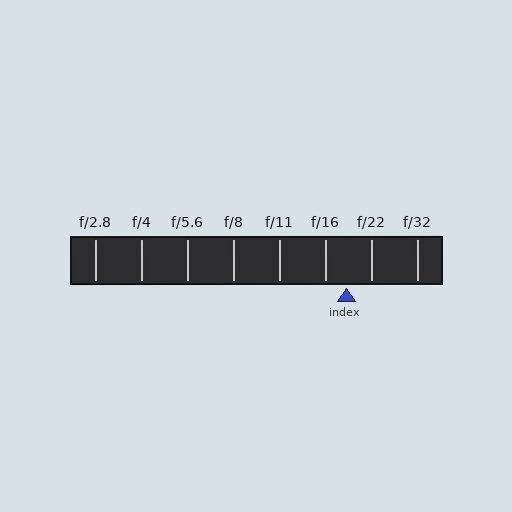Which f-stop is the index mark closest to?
The index mark is closest to f/16.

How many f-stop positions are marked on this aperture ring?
There are 8 f-stop positions marked.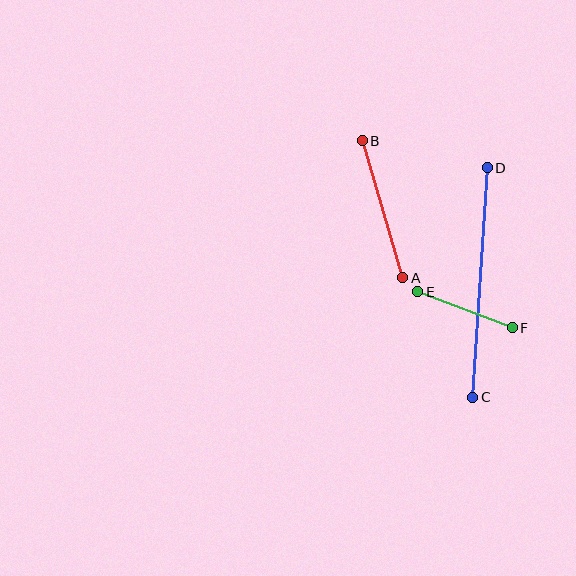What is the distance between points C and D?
The distance is approximately 230 pixels.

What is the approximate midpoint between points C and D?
The midpoint is at approximately (480, 282) pixels.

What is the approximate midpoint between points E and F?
The midpoint is at approximately (465, 310) pixels.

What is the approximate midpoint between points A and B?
The midpoint is at approximately (383, 209) pixels.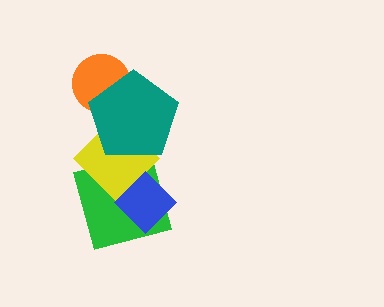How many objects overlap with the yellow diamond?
3 objects overlap with the yellow diamond.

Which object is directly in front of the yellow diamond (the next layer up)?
The teal pentagon is directly in front of the yellow diamond.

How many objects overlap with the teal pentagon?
2 objects overlap with the teal pentagon.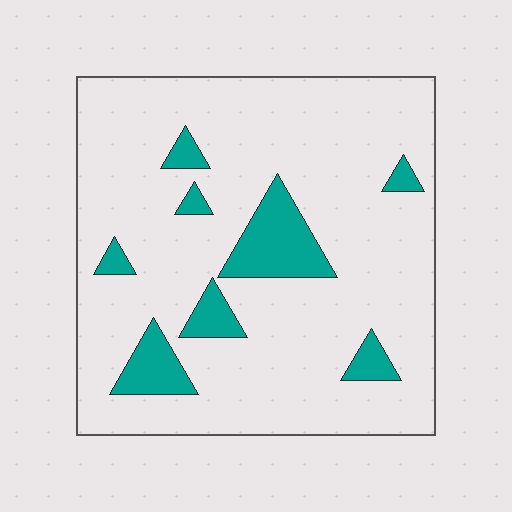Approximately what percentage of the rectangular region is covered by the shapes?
Approximately 15%.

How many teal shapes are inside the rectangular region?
8.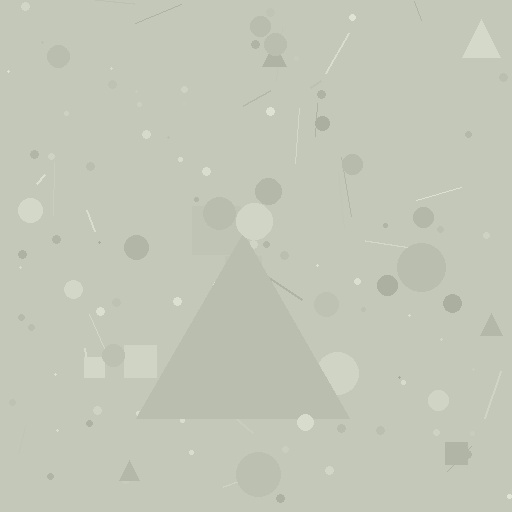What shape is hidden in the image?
A triangle is hidden in the image.